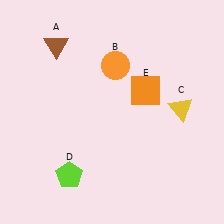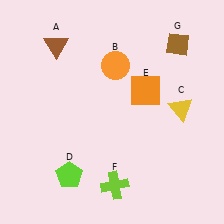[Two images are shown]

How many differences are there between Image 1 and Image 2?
There are 2 differences between the two images.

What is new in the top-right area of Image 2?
A brown diamond (G) was added in the top-right area of Image 2.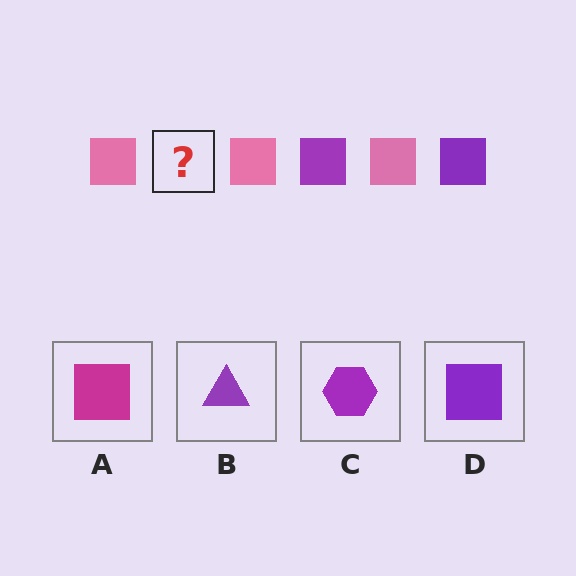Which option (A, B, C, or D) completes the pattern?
D.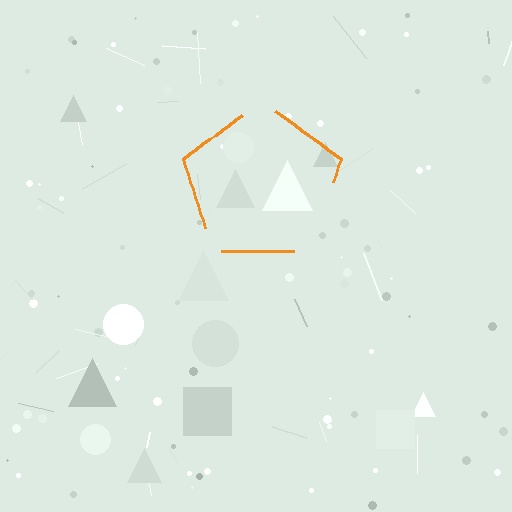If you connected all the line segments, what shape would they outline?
They would outline a pentagon.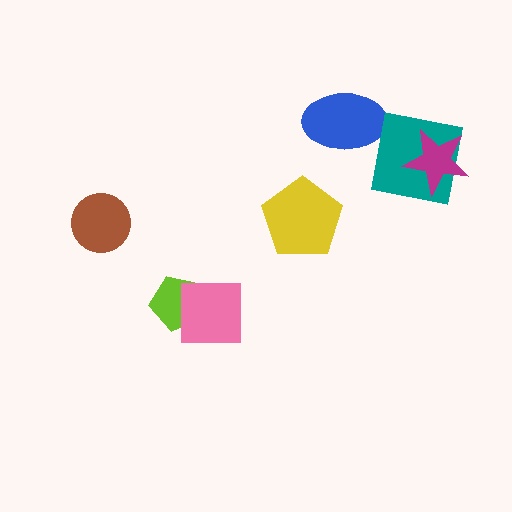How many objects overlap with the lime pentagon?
1 object overlaps with the lime pentagon.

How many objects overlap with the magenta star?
1 object overlaps with the magenta star.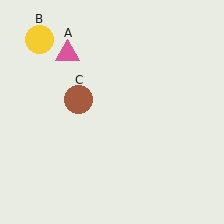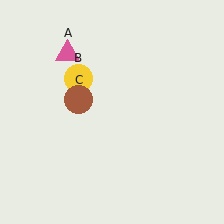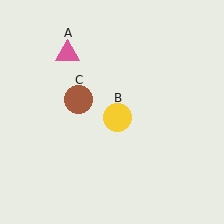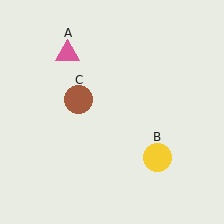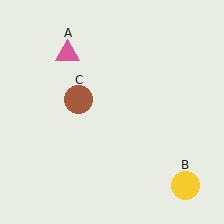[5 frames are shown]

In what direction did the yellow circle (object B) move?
The yellow circle (object B) moved down and to the right.